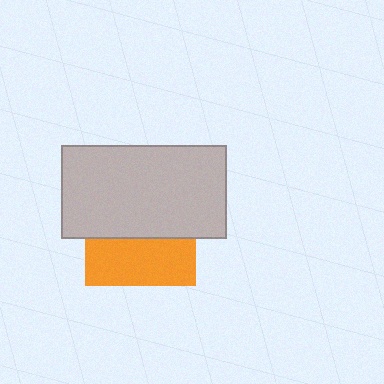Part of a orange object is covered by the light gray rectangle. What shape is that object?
It is a square.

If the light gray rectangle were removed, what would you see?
You would see the complete orange square.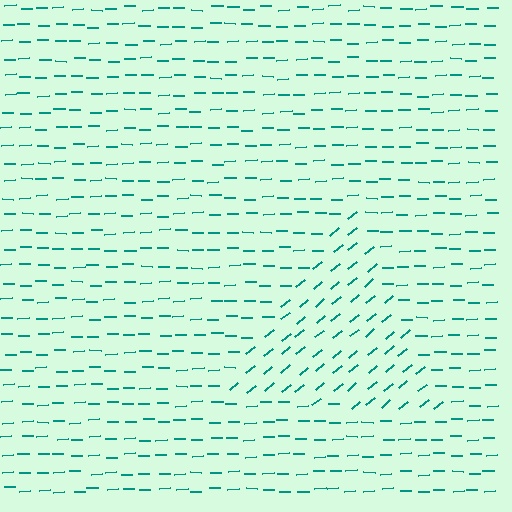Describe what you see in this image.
The image is filled with small teal line segments. A triangle region in the image has lines oriented differently from the surrounding lines, creating a visible texture boundary.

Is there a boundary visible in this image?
Yes, there is a texture boundary formed by a change in line orientation.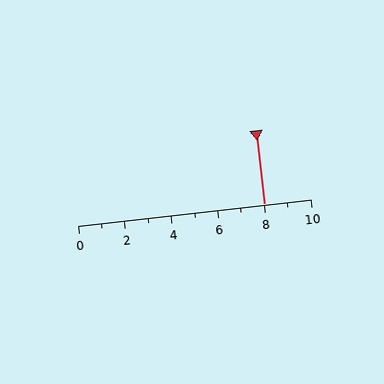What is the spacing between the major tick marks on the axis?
The major ticks are spaced 2 apart.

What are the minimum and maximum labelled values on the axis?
The axis runs from 0 to 10.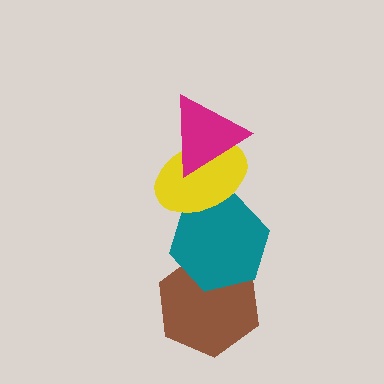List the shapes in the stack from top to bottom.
From top to bottom: the magenta triangle, the yellow ellipse, the teal hexagon, the brown hexagon.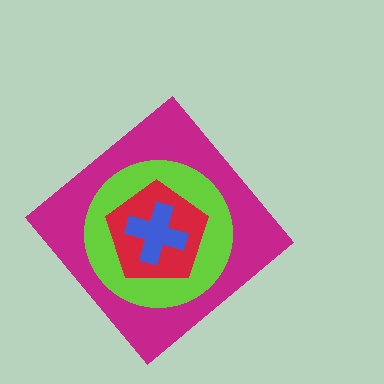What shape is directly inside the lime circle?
The red pentagon.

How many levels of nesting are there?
4.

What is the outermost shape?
The magenta diamond.